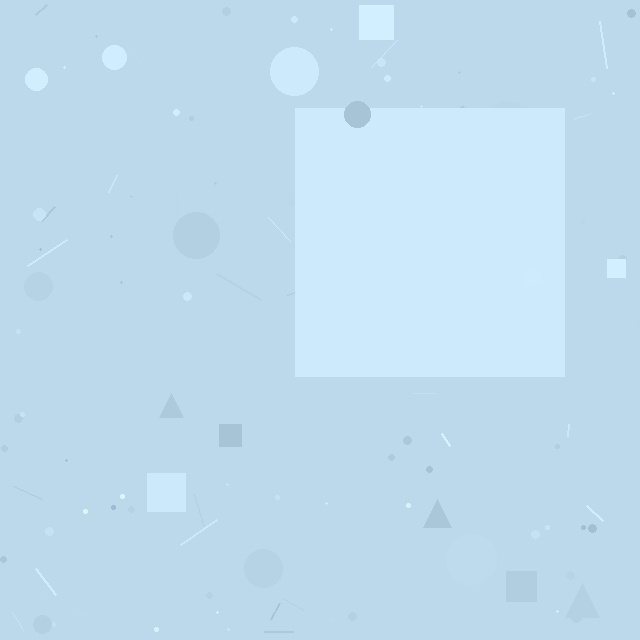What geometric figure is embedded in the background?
A square is embedded in the background.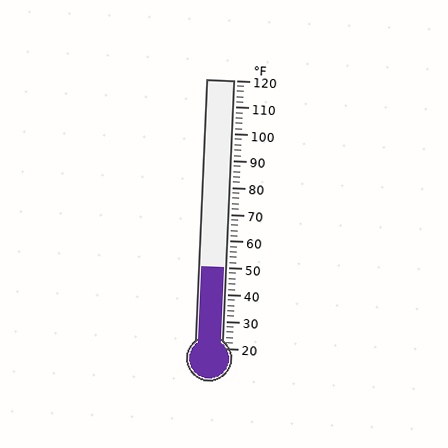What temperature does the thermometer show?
The thermometer shows approximately 50°F.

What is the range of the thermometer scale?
The thermometer scale ranges from 20°F to 120°F.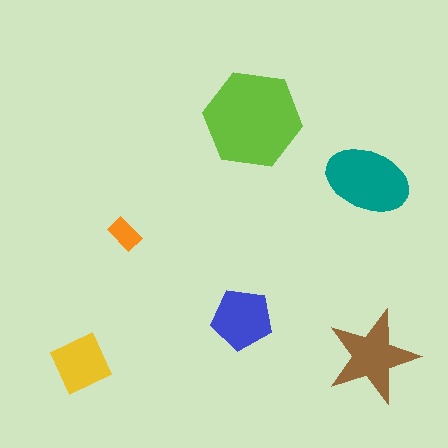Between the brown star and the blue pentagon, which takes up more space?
The brown star.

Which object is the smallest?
The orange rectangle.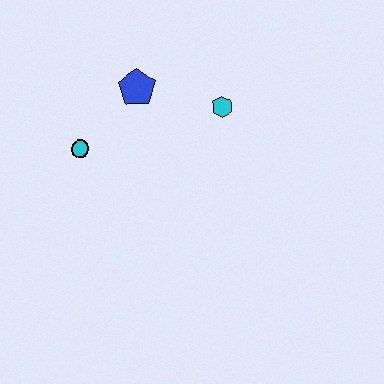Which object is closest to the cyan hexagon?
The blue pentagon is closest to the cyan hexagon.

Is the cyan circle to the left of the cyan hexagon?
Yes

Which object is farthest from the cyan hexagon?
The cyan circle is farthest from the cyan hexagon.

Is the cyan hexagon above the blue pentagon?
No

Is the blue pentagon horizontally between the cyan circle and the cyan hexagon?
Yes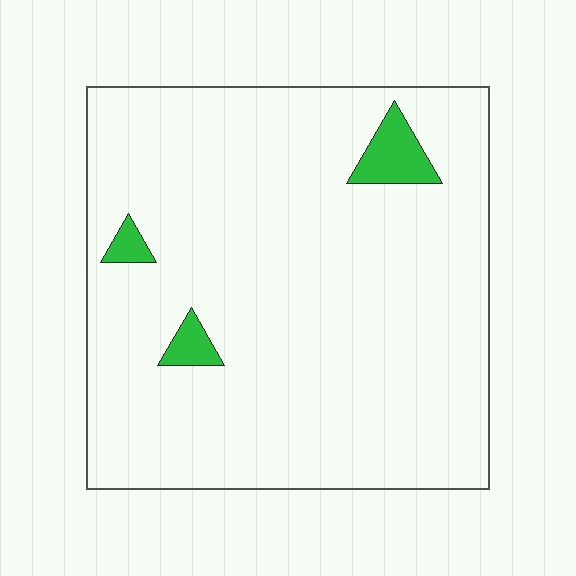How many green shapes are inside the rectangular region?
3.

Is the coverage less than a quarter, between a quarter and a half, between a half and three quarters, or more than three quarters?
Less than a quarter.